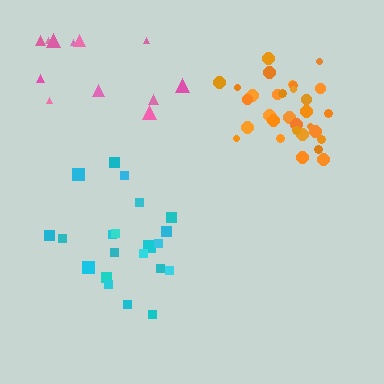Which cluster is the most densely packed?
Orange.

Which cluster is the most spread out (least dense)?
Pink.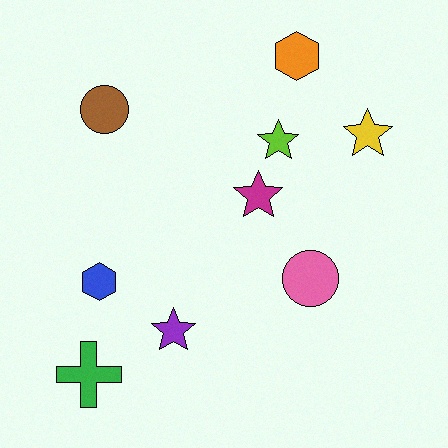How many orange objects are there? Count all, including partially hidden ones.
There is 1 orange object.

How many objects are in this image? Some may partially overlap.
There are 9 objects.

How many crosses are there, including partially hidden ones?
There is 1 cross.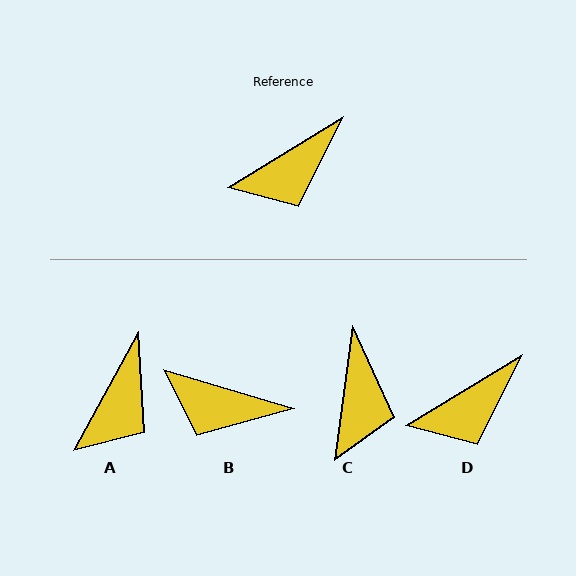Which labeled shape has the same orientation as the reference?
D.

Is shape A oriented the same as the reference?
No, it is off by about 30 degrees.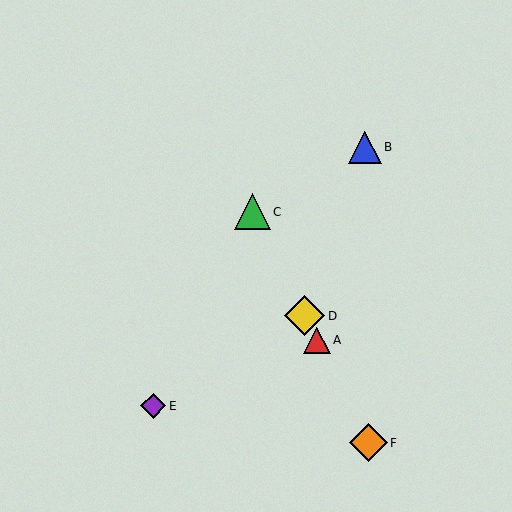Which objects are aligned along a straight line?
Objects A, C, D, F are aligned along a straight line.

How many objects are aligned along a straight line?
4 objects (A, C, D, F) are aligned along a straight line.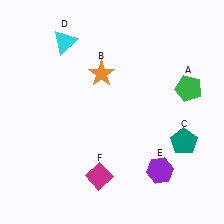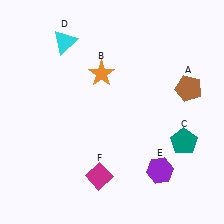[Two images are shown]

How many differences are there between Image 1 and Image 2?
There is 1 difference between the two images.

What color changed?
The pentagon (A) changed from green in Image 1 to brown in Image 2.